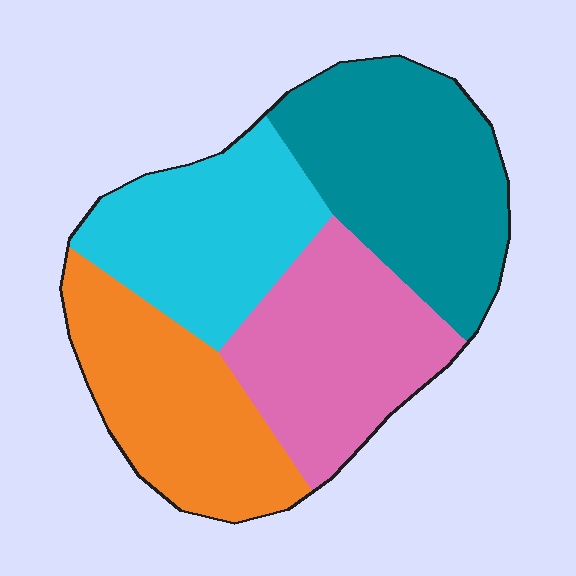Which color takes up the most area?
Teal, at roughly 30%.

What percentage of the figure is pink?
Pink takes up about one quarter (1/4) of the figure.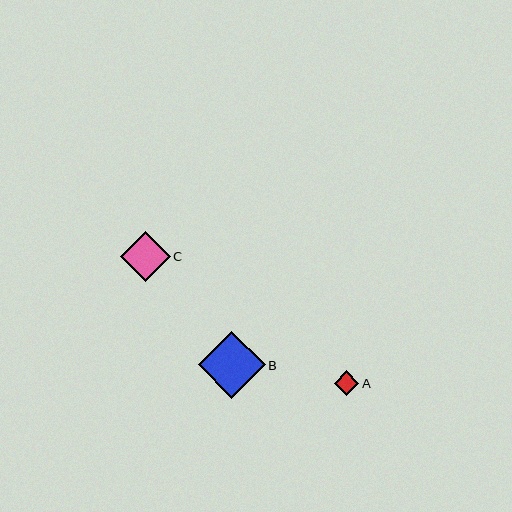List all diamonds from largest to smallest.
From largest to smallest: B, C, A.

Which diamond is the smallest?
Diamond A is the smallest with a size of approximately 25 pixels.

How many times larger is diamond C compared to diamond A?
Diamond C is approximately 2.0 times the size of diamond A.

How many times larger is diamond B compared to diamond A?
Diamond B is approximately 2.7 times the size of diamond A.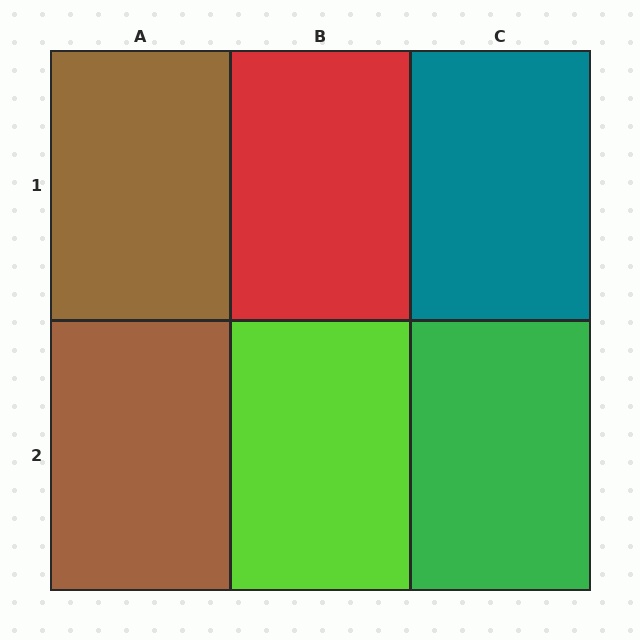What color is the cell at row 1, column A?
Brown.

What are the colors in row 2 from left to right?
Brown, lime, green.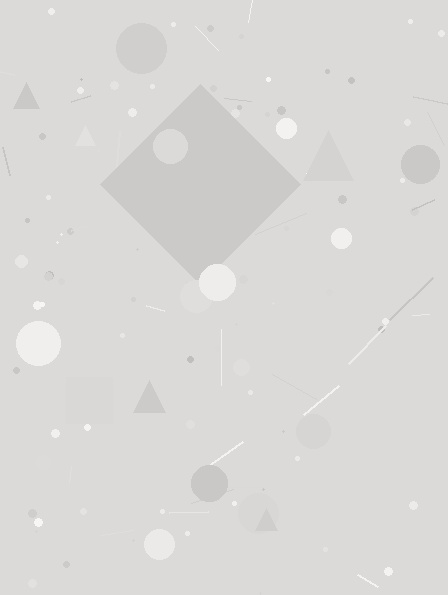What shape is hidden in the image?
A diamond is hidden in the image.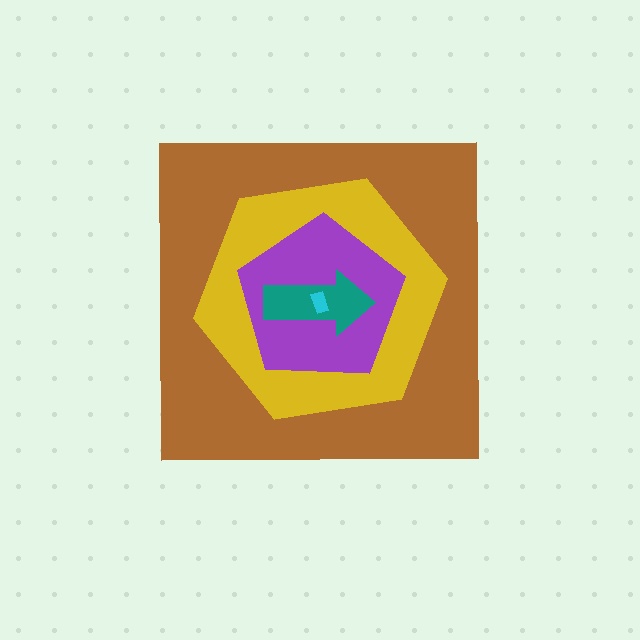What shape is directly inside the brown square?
The yellow hexagon.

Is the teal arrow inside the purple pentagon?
Yes.